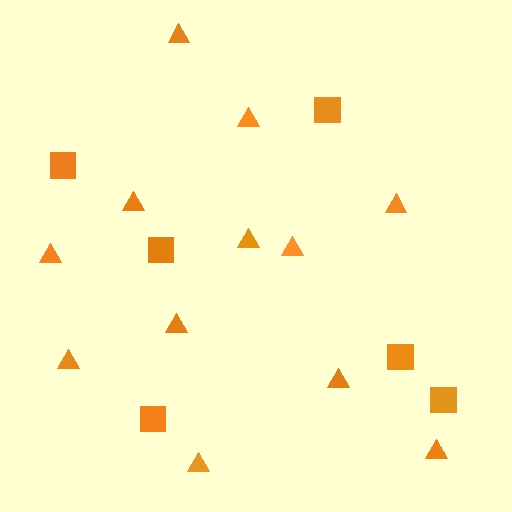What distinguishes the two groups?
There are 2 groups: one group of squares (6) and one group of triangles (12).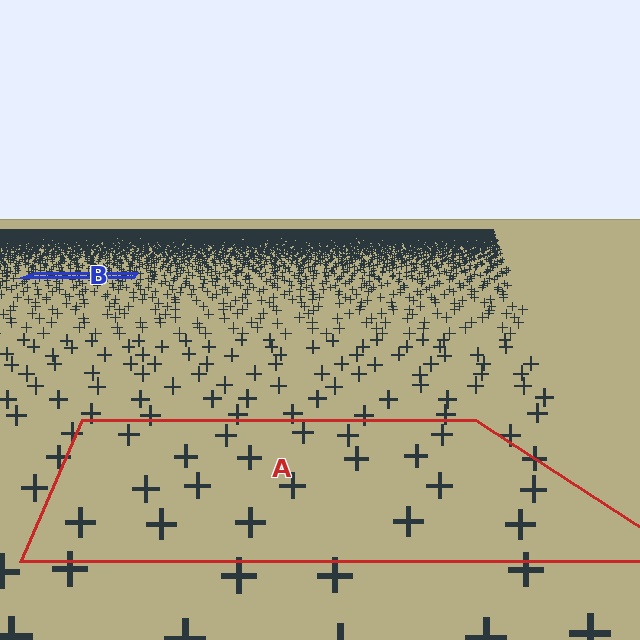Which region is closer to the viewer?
Region A is closer. The texture elements there are larger and more spread out.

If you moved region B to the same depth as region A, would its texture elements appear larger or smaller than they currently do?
They would appear larger. At a closer depth, the same texture elements are projected at a bigger on-screen size.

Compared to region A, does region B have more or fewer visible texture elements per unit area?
Region B has more texture elements per unit area — they are packed more densely because it is farther away.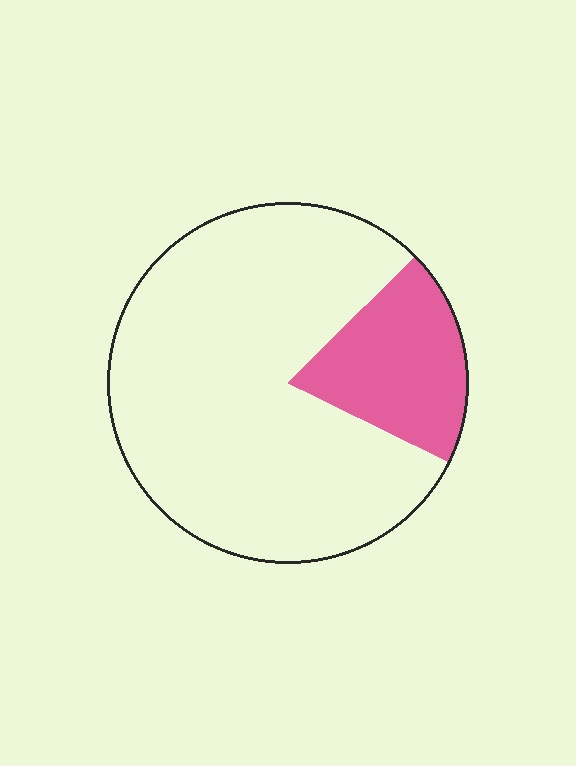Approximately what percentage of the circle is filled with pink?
Approximately 20%.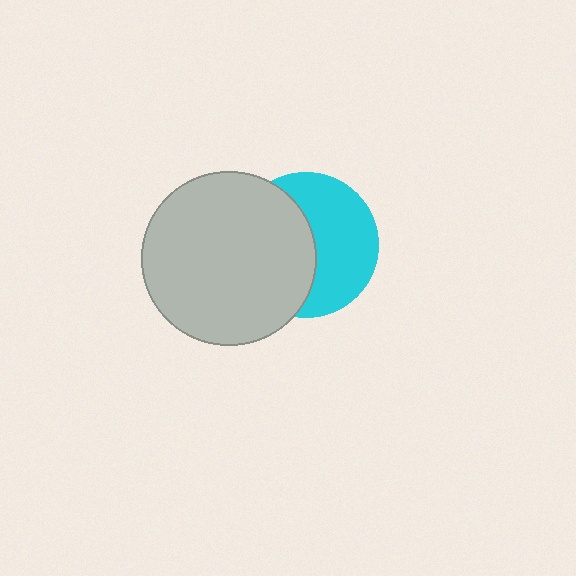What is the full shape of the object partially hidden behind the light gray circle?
The partially hidden object is a cyan circle.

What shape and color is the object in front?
The object in front is a light gray circle.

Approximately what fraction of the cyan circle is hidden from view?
Roughly 49% of the cyan circle is hidden behind the light gray circle.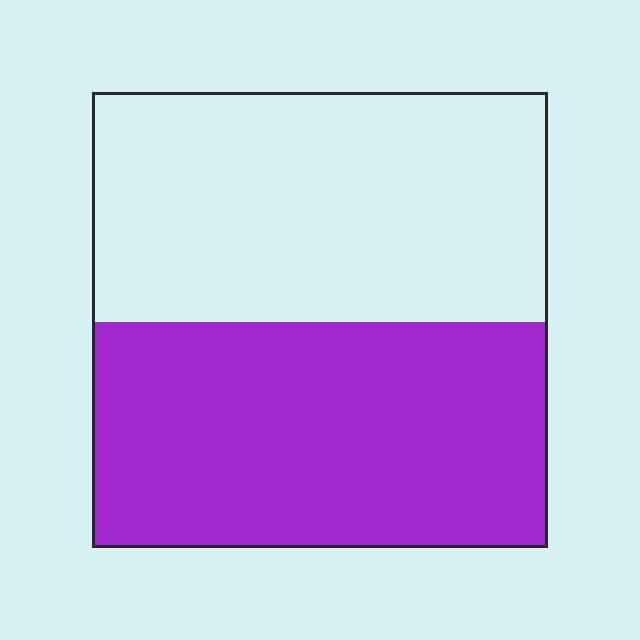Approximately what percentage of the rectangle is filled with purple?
Approximately 50%.